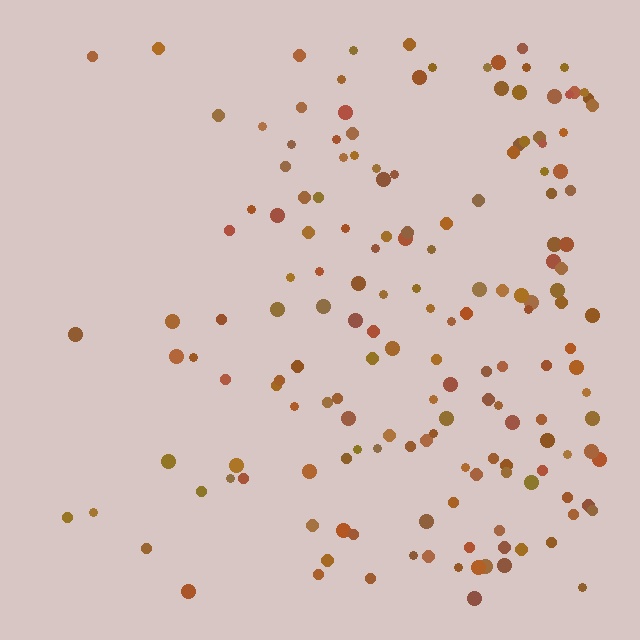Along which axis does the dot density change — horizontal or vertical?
Horizontal.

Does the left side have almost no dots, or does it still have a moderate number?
Still a moderate number, just noticeably fewer than the right.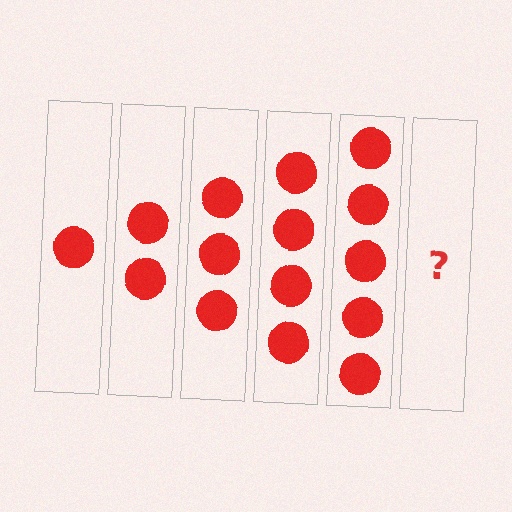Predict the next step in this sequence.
The next step is 6 circles.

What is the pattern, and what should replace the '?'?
The pattern is that each step adds one more circle. The '?' should be 6 circles.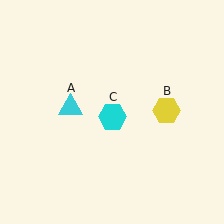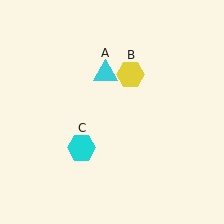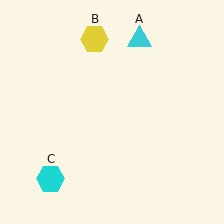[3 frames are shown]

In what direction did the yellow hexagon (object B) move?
The yellow hexagon (object B) moved up and to the left.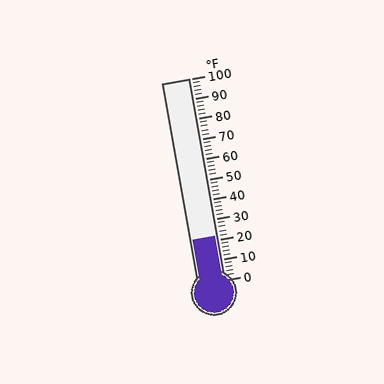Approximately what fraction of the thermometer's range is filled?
The thermometer is filled to approximately 20% of its range.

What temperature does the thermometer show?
The thermometer shows approximately 22°F.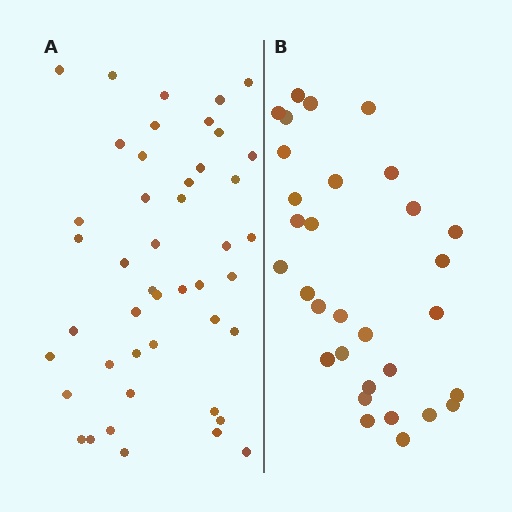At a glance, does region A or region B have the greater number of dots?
Region A (the left region) has more dots.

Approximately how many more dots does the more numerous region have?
Region A has approximately 15 more dots than region B.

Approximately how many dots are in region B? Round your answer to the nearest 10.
About 30 dots. (The exact count is 31, which rounds to 30.)